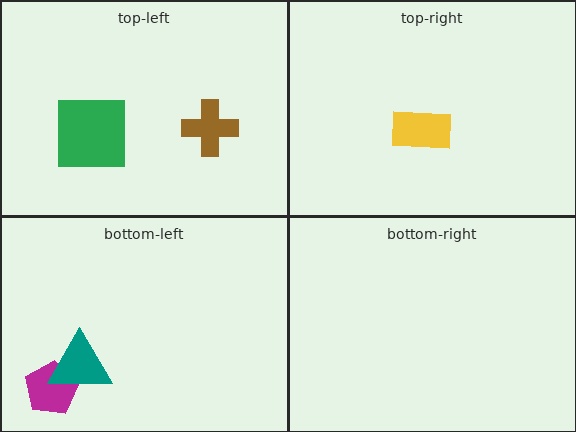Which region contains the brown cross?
The top-left region.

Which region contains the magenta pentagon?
The bottom-left region.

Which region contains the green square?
The top-left region.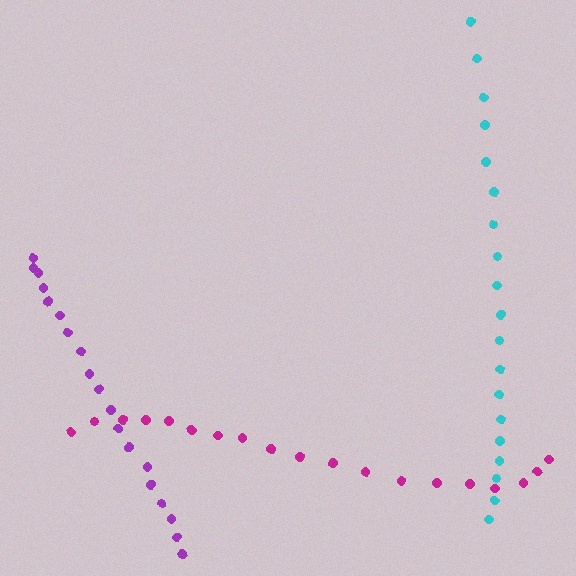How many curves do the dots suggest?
There are 3 distinct paths.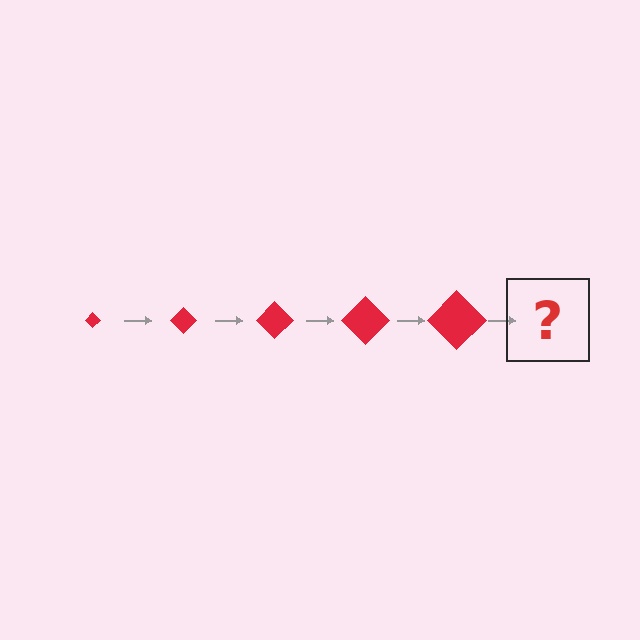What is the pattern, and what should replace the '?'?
The pattern is that the diamond gets progressively larger each step. The '?' should be a red diamond, larger than the previous one.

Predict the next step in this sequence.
The next step is a red diamond, larger than the previous one.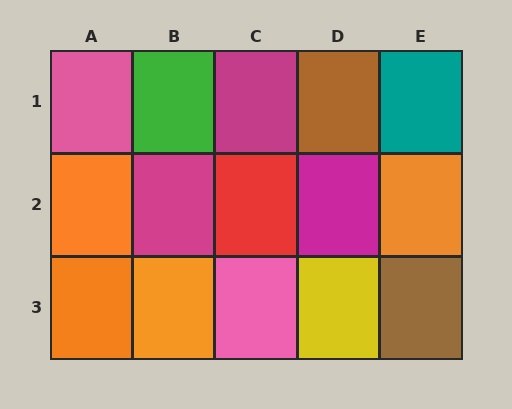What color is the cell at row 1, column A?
Pink.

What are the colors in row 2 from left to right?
Orange, magenta, red, magenta, orange.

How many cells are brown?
2 cells are brown.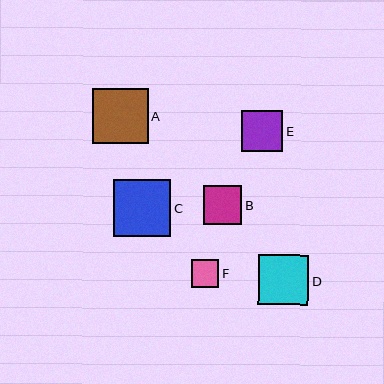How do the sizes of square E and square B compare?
Square E and square B are approximately the same size.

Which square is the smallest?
Square F is the smallest with a size of approximately 28 pixels.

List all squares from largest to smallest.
From largest to smallest: C, A, D, E, B, F.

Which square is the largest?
Square C is the largest with a size of approximately 57 pixels.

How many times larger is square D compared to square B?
Square D is approximately 1.3 times the size of square B.